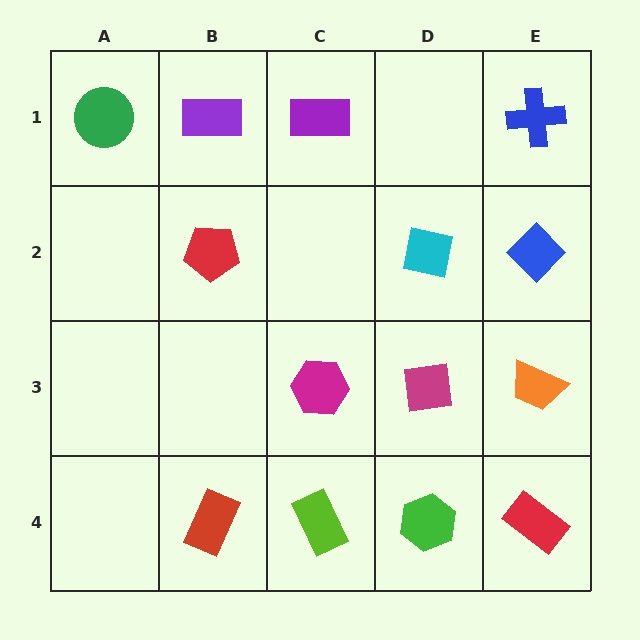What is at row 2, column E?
A blue diamond.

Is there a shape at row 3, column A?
No, that cell is empty.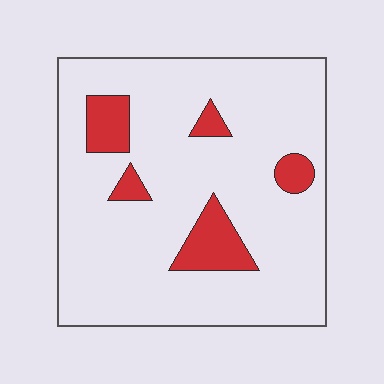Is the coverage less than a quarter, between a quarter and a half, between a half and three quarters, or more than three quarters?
Less than a quarter.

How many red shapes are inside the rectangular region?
5.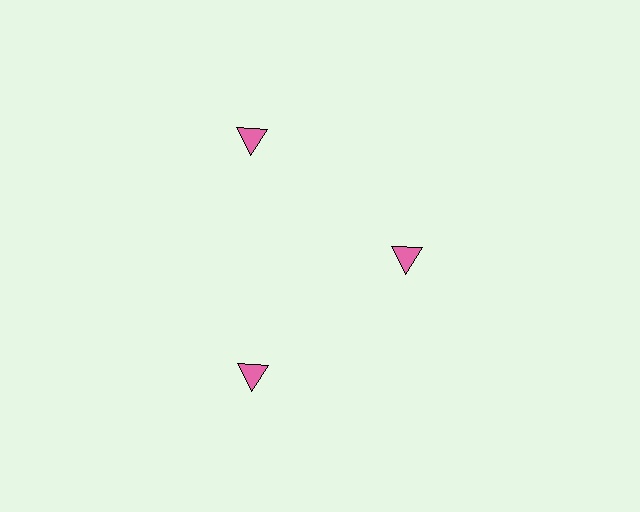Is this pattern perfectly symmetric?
No. The 3 pink triangles are arranged in a ring, but one element near the 3 o'clock position is pulled inward toward the center, breaking the 3-fold rotational symmetry.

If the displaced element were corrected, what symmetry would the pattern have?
It would have 3-fold rotational symmetry — the pattern would map onto itself every 120 degrees.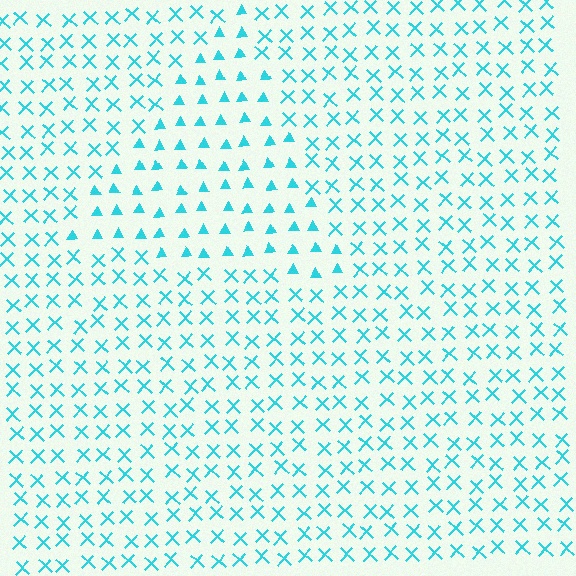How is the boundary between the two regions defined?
The boundary is defined by a change in element shape: triangles inside vs. X marks outside. All elements share the same color and spacing.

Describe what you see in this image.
The image is filled with small cyan elements arranged in a uniform grid. A triangle-shaped region contains triangles, while the surrounding area contains X marks. The boundary is defined purely by the change in element shape.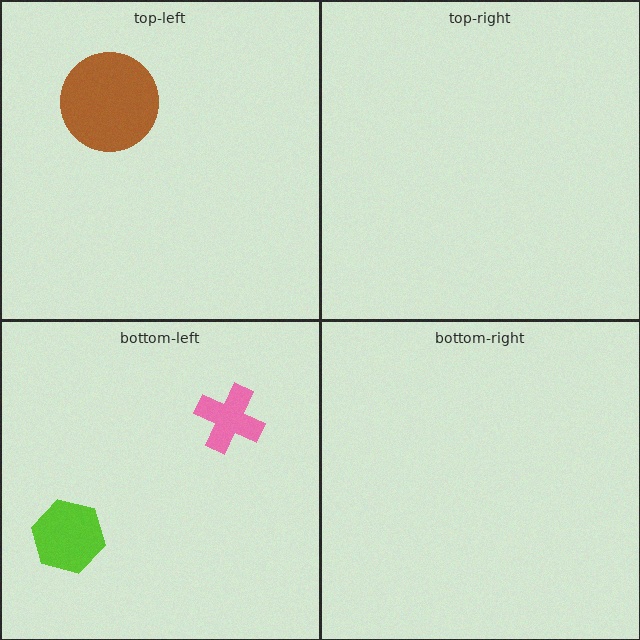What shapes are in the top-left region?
The brown circle.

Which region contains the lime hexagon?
The bottom-left region.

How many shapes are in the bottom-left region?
2.